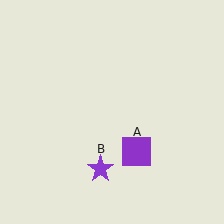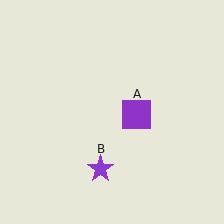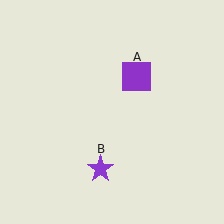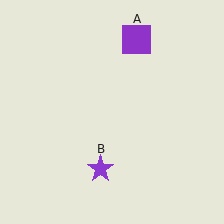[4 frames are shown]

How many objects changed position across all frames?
1 object changed position: purple square (object A).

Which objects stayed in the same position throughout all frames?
Purple star (object B) remained stationary.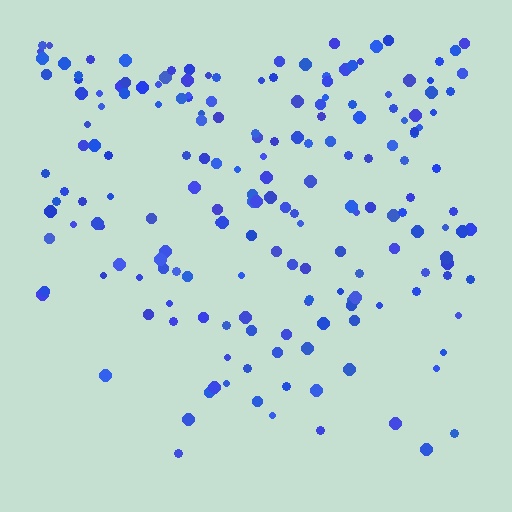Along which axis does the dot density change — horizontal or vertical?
Vertical.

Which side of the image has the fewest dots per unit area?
The bottom.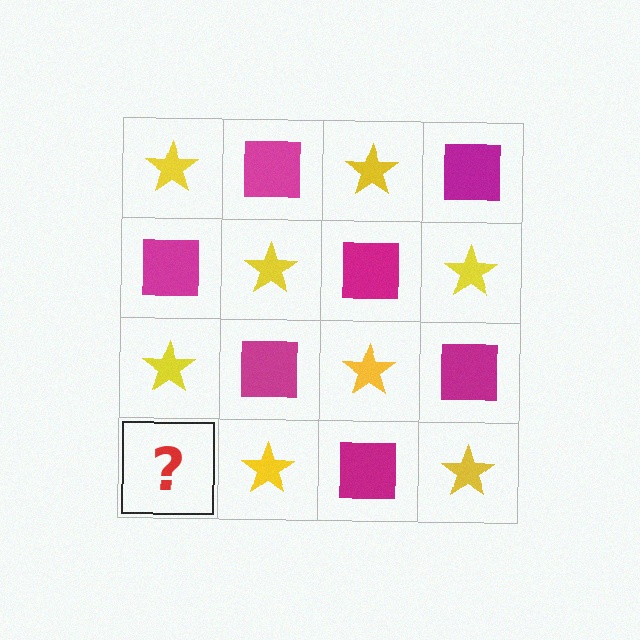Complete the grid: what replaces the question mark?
The question mark should be replaced with a magenta square.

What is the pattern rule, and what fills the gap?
The rule is that it alternates yellow star and magenta square in a checkerboard pattern. The gap should be filled with a magenta square.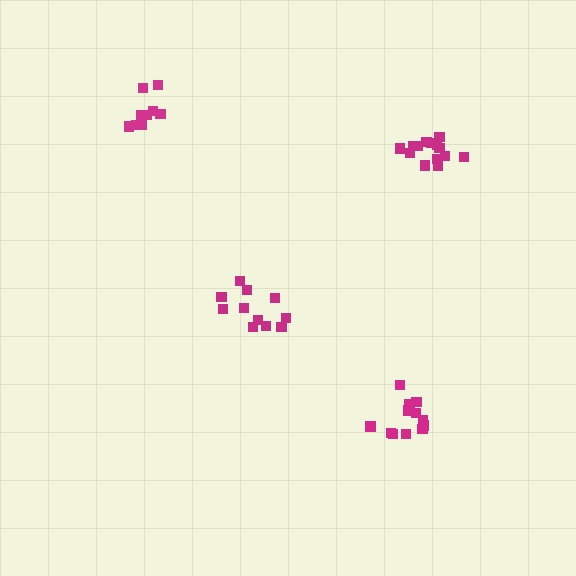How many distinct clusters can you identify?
There are 4 distinct clusters.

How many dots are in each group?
Group 1: 11 dots, Group 2: 14 dots, Group 3: 12 dots, Group 4: 9 dots (46 total).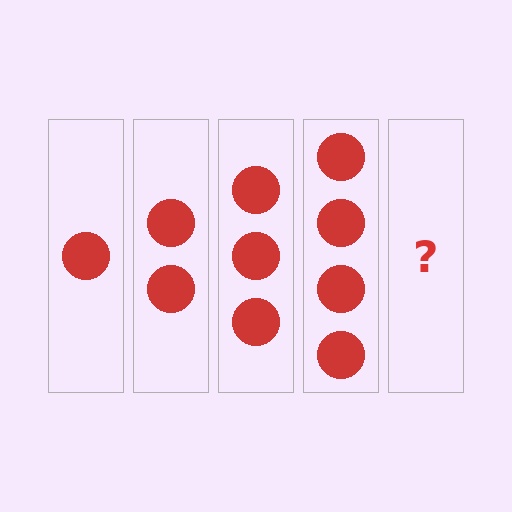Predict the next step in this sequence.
The next step is 5 circles.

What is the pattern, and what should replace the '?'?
The pattern is that each step adds one more circle. The '?' should be 5 circles.